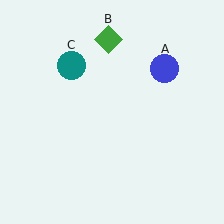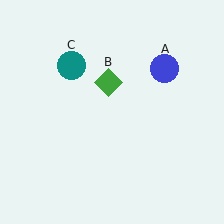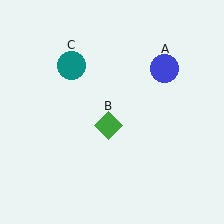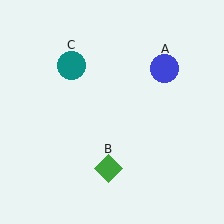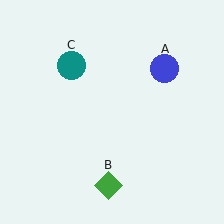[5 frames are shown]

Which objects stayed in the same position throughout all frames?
Blue circle (object A) and teal circle (object C) remained stationary.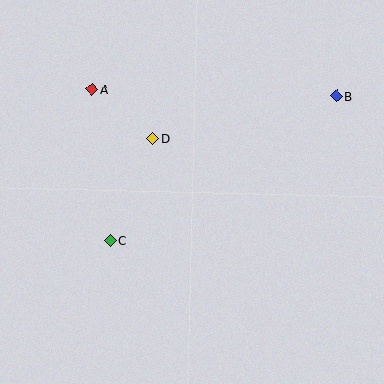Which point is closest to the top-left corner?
Point A is closest to the top-left corner.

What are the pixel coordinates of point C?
Point C is at (110, 241).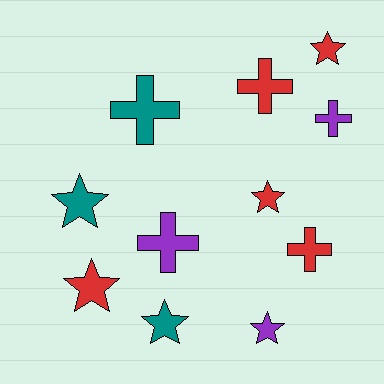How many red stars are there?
There are 3 red stars.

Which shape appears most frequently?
Star, with 6 objects.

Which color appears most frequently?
Red, with 5 objects.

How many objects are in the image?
There are 11 objects.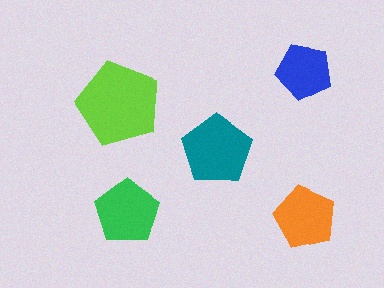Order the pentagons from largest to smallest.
the lime one, the teal one, the green one, the orange one, the blue one.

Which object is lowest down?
The orange pentagon is bottommost.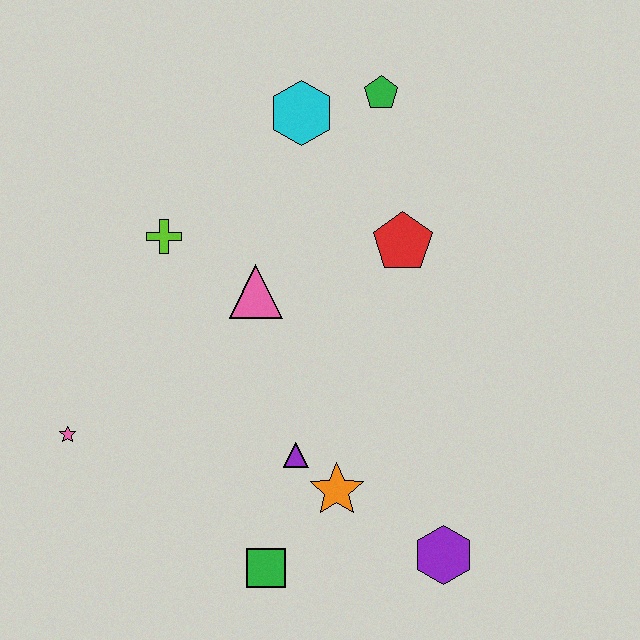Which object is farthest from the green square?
The green pentagon is farthest from the green square.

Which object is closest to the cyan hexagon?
The green pentagon is closest to the cyan hexagon.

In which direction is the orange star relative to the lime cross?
The orange star is below the lime cross.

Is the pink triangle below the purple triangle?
No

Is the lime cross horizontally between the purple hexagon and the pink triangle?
No